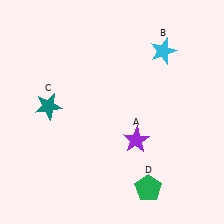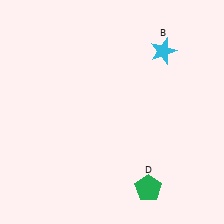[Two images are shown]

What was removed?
The purple star (A), the teal star (C) were removed in Image 2.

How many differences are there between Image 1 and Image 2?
There are 2 differences between the two images.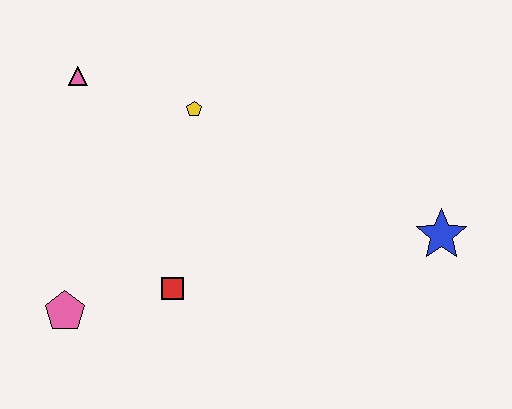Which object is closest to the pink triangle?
The yellow pentagon is closest to the pink triangle.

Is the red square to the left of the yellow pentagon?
Yes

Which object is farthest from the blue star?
The pink triangle is farthest from the blue star.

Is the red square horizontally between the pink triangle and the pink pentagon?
No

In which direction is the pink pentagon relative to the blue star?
The pink pentagon is to the left of the blue star.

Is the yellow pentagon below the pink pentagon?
No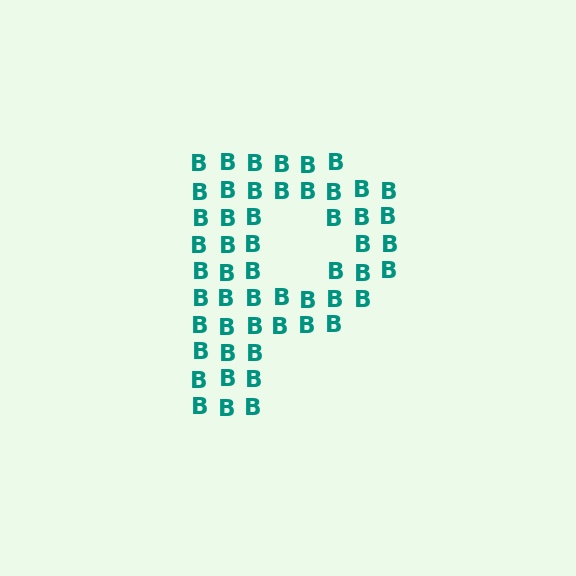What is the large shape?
The large shape is the letter P.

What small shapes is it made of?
It is made of small letter B's.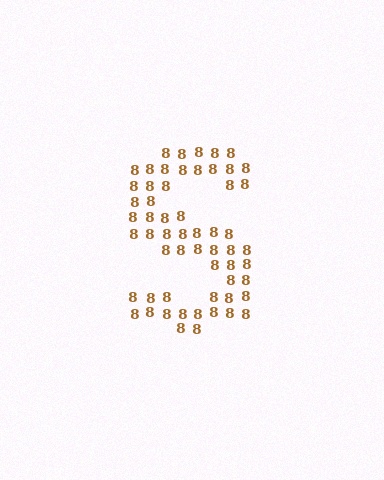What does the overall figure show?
The overall figure shows the letter S.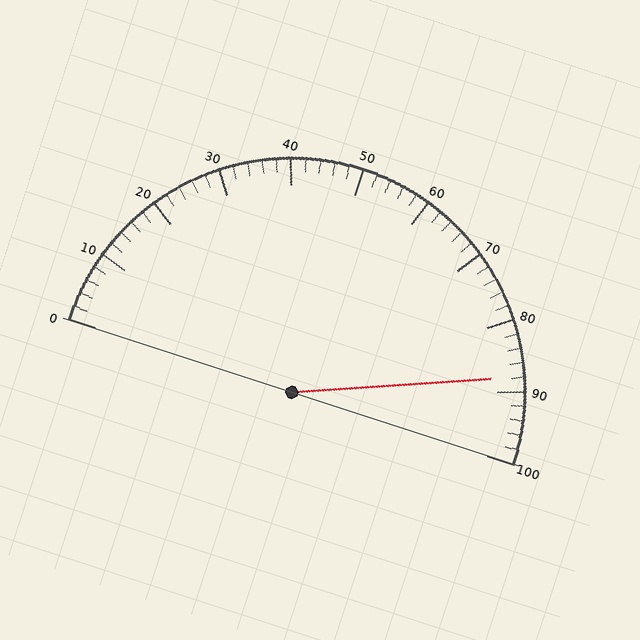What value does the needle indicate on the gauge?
The needle indicates approximately 88.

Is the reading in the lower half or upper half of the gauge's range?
The reading is in the upper half of the range (0 to 100).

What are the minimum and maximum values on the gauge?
The gauge ranges from 0 to 100.